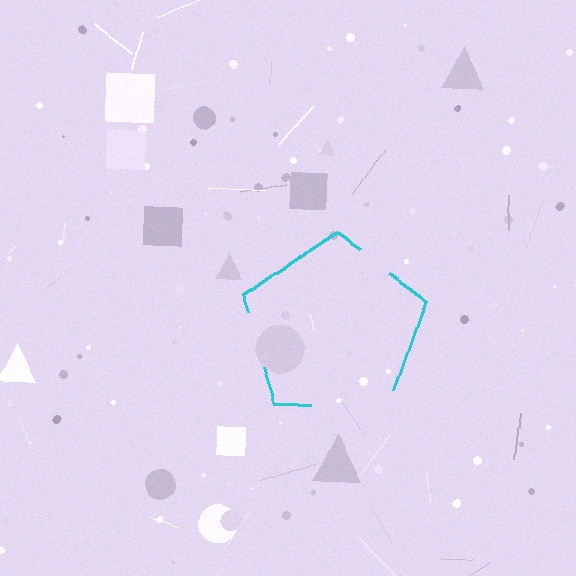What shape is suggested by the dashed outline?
The dashed outline suggests a pentagon.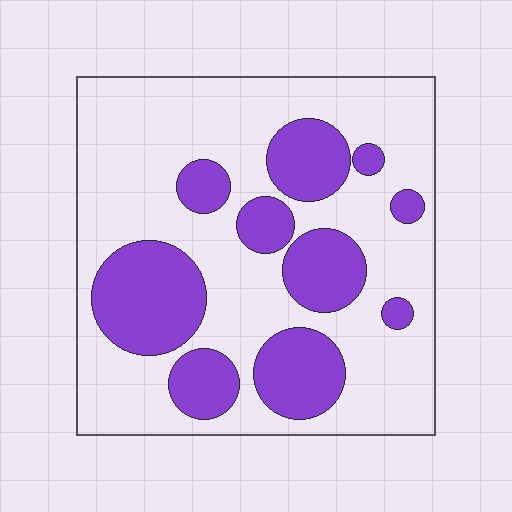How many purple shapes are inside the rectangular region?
10.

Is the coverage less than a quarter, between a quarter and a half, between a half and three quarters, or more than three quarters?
Between a quarter and a half.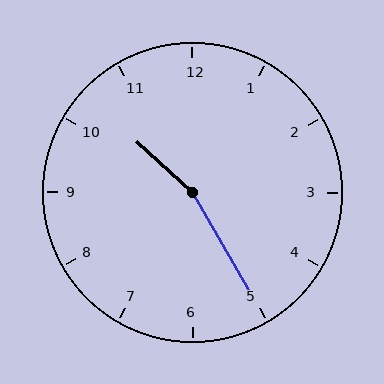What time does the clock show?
10:25.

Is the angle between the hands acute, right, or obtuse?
It is obtuse.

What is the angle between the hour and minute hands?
Approximately 162 degrees.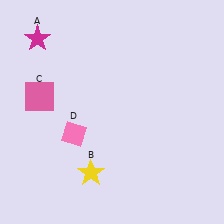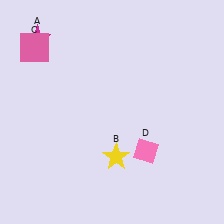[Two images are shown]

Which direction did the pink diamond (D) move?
The pink diamond (D) moved right.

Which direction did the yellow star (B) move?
The yellow star (B) moved right.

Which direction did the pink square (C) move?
The pink square (C) moved up.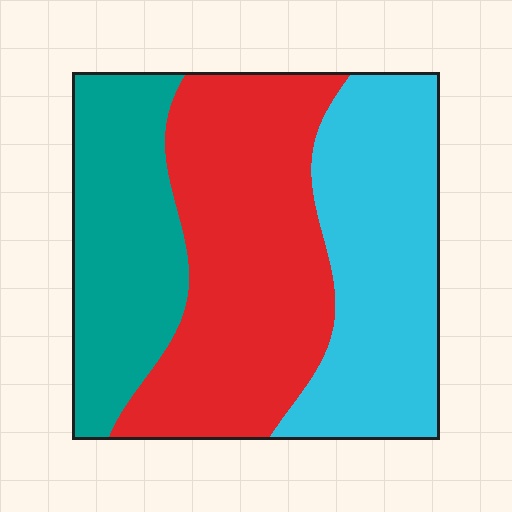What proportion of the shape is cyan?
Cyan covers roughly 35% of the shape.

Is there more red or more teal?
Red.